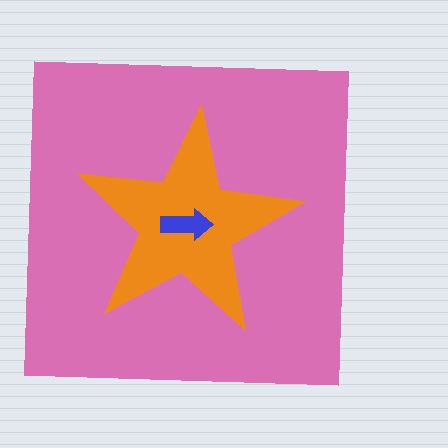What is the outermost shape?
The pink square.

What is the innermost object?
The blue arrow.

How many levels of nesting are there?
3.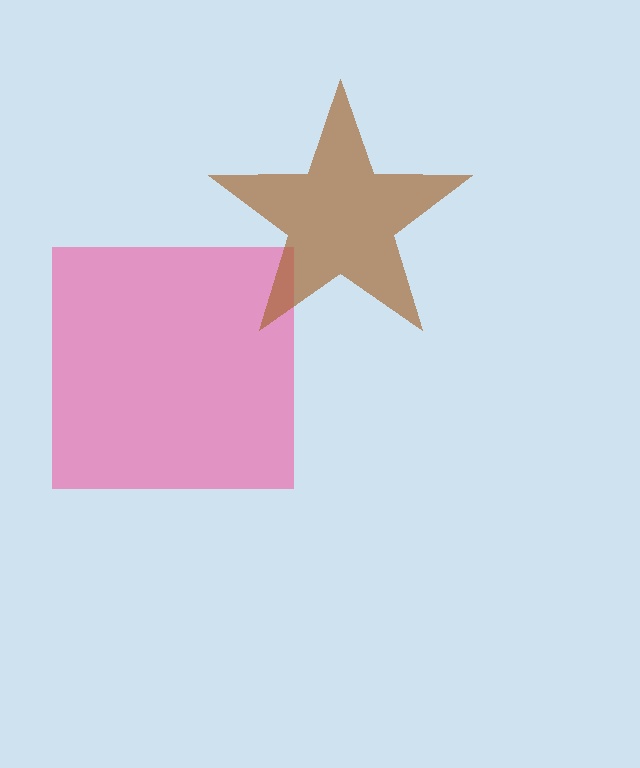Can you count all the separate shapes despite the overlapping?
Yes, there are 2 separate shapes.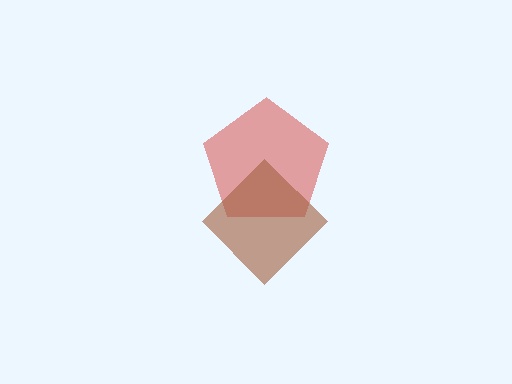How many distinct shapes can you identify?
There are 2 distinct shapes: a red pentagon, a brown diamond.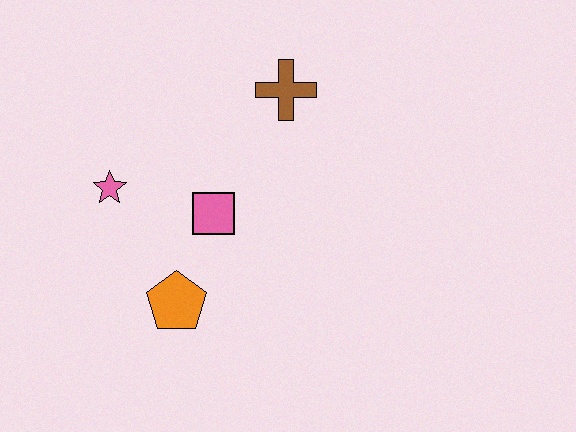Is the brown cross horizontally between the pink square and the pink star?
No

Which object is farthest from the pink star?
The brown cross is farthest from the pink star.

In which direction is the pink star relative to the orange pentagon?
The pink star is above the orange pentagon.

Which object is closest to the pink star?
The pink square is closest to the pink star.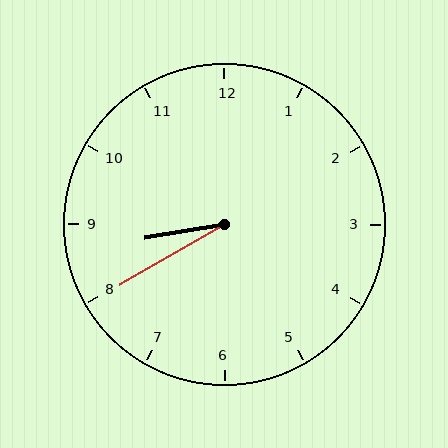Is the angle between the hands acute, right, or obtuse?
It is acute.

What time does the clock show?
8:40.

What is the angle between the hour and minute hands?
Approximately 20 degrees.